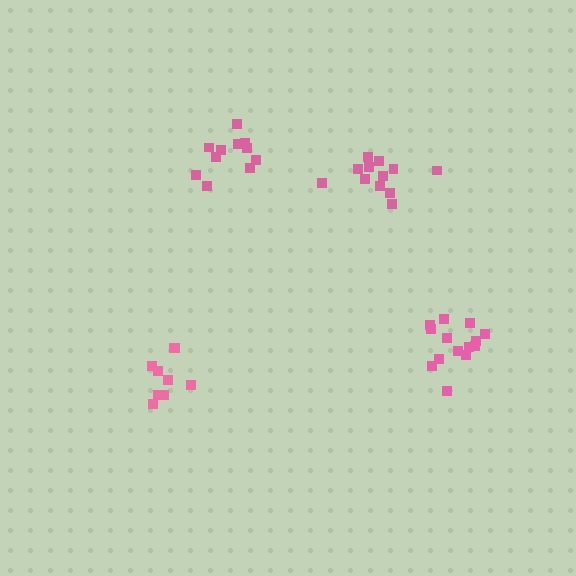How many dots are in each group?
Group 1: 11 dots, Group 2: 9 dots, Group 3: 14 dots, Group 4: 12 dots (46 total).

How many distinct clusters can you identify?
There are 4 distinct clusters.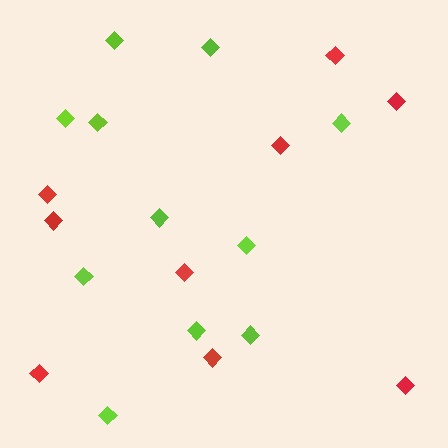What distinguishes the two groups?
There are 2 groups: one group of lime diamonds (11) and one group of red diamonds (9).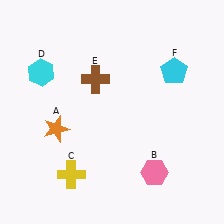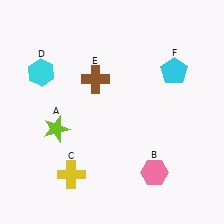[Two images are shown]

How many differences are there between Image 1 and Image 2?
There is 1 difference between the two images.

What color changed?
The star (A) changed from orange in Image 1 to lime in Image 2.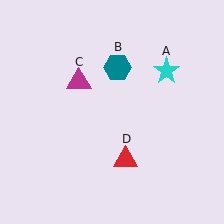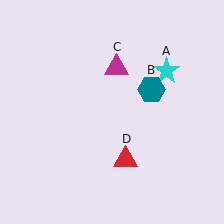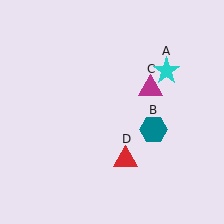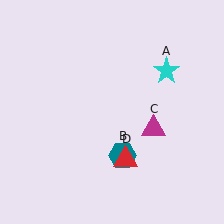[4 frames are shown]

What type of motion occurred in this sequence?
The teal hexagon (object B), magenta triangle (object C) rotated clockwise around the center of the scene.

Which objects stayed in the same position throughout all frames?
Cyan star (object A) and red triangle (object D) remained stationary.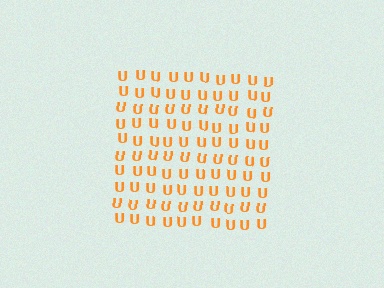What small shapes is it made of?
It is made of small letter U's.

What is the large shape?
The large shape is a square.